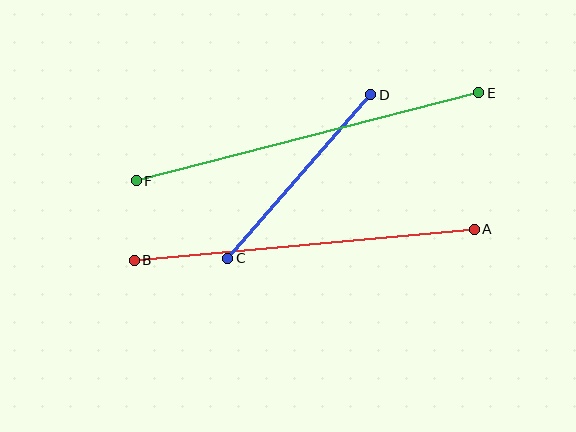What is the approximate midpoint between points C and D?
The midpoint is at approximately (299, 176) pixels.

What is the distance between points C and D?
The distance is approximately 217 pixels.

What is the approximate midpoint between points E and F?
The midpoint is at approximately (308, 137) pixels.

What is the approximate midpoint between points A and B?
The midpoint is at approximately (304, 245) pixels.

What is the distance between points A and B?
The distance is approximately 342 pixels.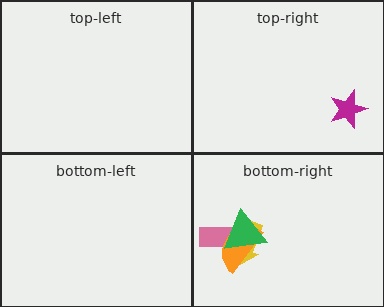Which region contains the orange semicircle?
The bottom-right region.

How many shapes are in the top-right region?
1.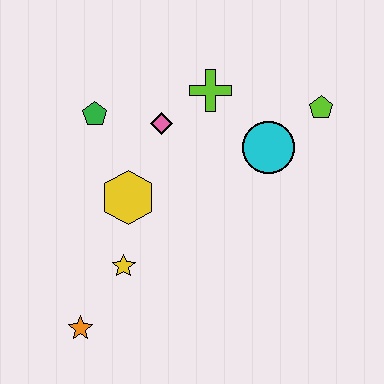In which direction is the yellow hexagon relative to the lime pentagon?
The yellow hexagon is to the left of the lime pentagon.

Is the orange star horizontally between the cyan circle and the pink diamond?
No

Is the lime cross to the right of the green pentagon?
Yes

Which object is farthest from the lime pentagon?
The orange star is farthest from the lime pentagon.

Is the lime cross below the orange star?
No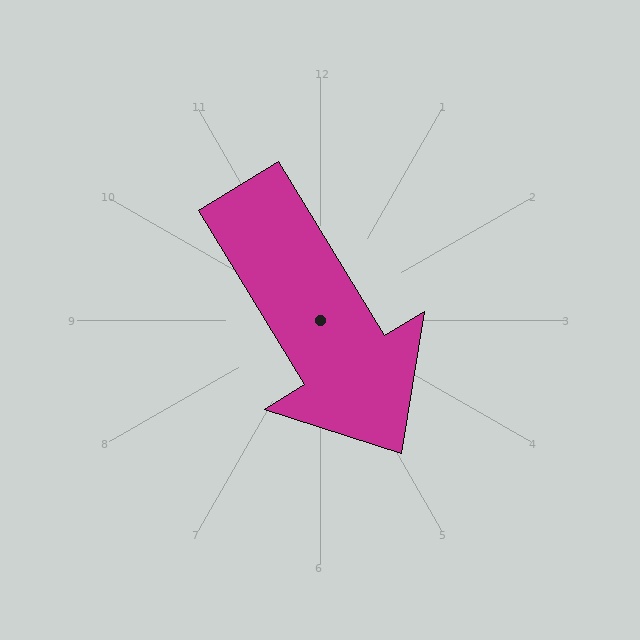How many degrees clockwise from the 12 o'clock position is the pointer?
Approximately 149 degrees.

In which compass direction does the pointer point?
Southeast.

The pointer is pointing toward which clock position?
Roughly 5 o'clock.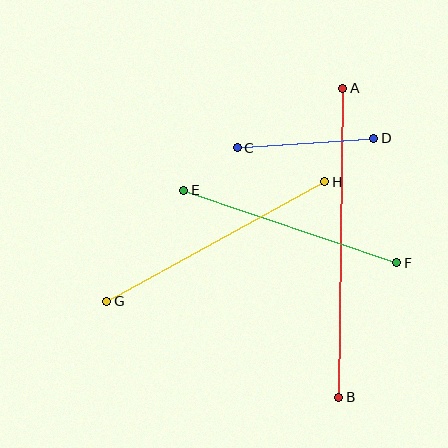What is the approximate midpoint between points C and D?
The midpoint is at approximately (305, 143) pixels.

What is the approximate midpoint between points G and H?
The midpoint is at approximately (216, 241) pixels.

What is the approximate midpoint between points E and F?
The midpoint is at approximately (290, 227) pixels.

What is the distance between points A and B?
The distance is approximately 309 pixels.